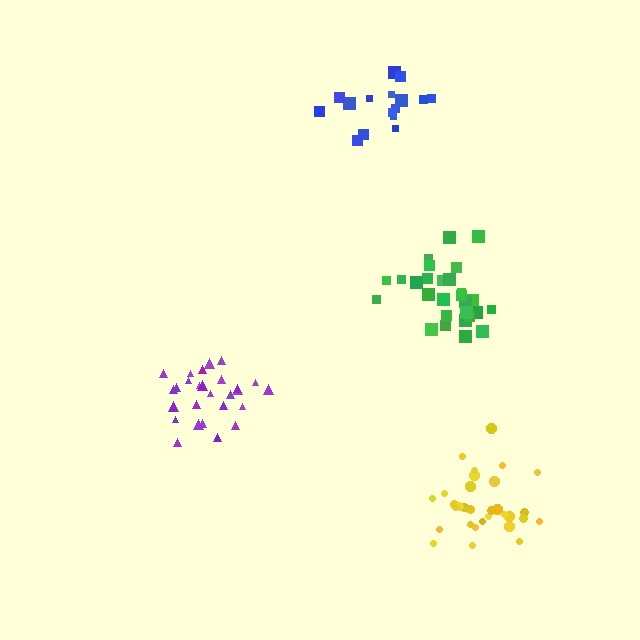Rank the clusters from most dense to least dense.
yellow, green, purple, blue.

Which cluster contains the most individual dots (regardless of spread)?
Yellow (32).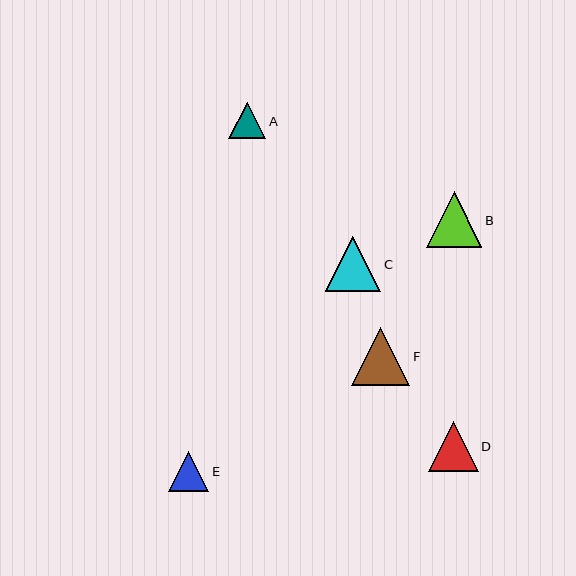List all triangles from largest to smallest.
From largest to smallest: F, C, B, D, E, A.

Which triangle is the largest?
Triangle F is the largest with a size of approximately 58 pixels.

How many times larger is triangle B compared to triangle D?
Triangle B is approximately 1.1 times the size of triangle D.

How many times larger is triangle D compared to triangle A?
Triangle D is approximately 1.4 times the size of triangle A.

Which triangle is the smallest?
Triangle A is the smallest with a size of approximately 37 pixels.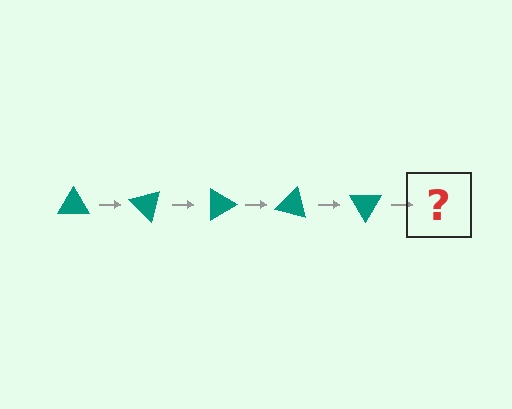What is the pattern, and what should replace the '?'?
The pattern is that the triangle rotates 45 degrees each step. The '?' should be a teal triangle rotated 225 degrees.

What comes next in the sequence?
The next element should be a teal triangle rotated 225 degrees.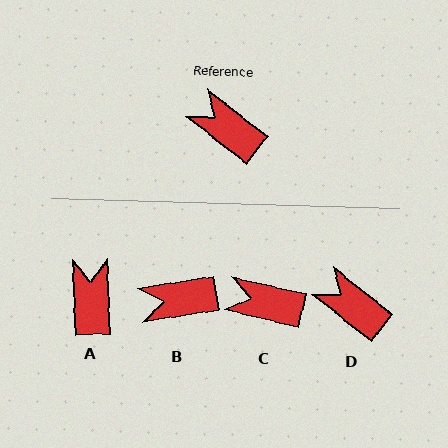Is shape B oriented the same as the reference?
No, it is off by about 47 degrees.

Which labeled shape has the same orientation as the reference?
D.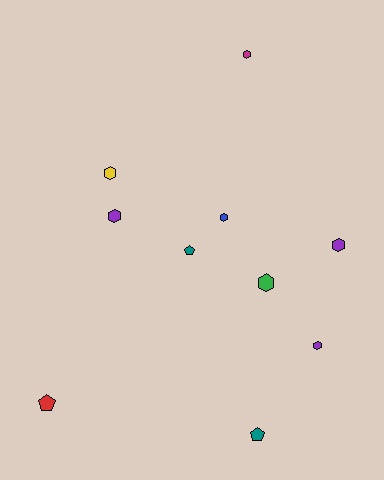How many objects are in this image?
There are 10 objects.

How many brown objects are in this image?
There are no brown objects.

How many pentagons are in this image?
There are 3 pentagons.